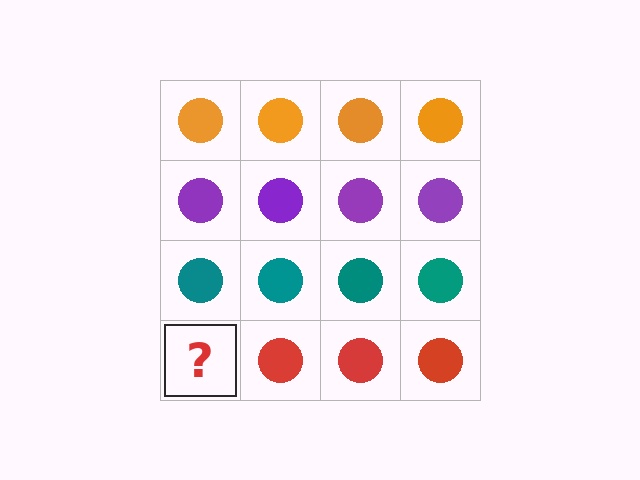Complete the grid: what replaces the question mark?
The question mark should be replaced with a red circle.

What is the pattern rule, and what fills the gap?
The rule is that each row has a consistent color. The gap should be filled with a red circle.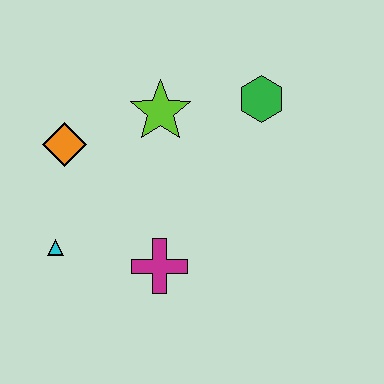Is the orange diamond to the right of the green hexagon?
No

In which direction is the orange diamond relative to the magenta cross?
The orange diamond is above the magenta cross.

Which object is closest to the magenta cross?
The cyan triangle is closest to the magenta cross.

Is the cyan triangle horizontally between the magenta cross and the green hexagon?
No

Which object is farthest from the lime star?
The cyan triangle is farthest from the lime star.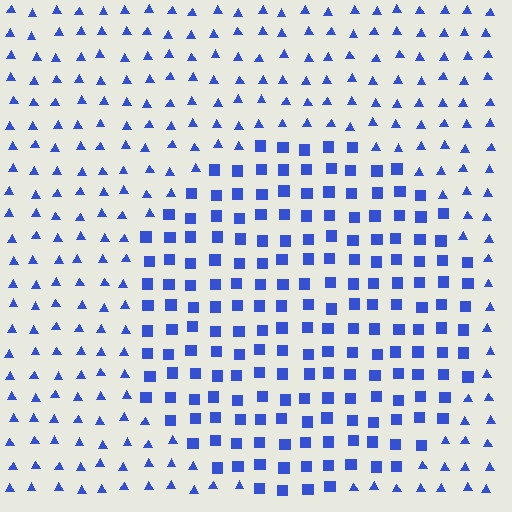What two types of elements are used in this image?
The image uses squares inside the circle region and triangles outside it.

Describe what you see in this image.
The image is filled with small blue elements arranged in a uniform grid. A circle-shaped region contains squares, while the surrounding area contains triangles. The boundary is defined purely by the change in element shape.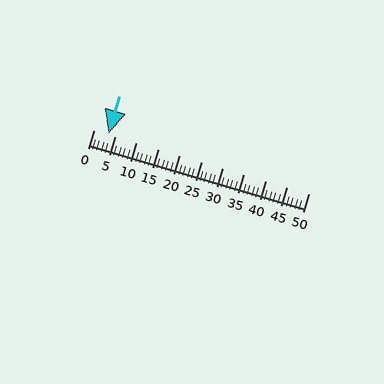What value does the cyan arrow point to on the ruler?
The cyan arrow points to approximately 3.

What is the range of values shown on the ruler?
The ruler shows values from 0 to 50.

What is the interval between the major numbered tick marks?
The major tick marks are spaced 5 units apart.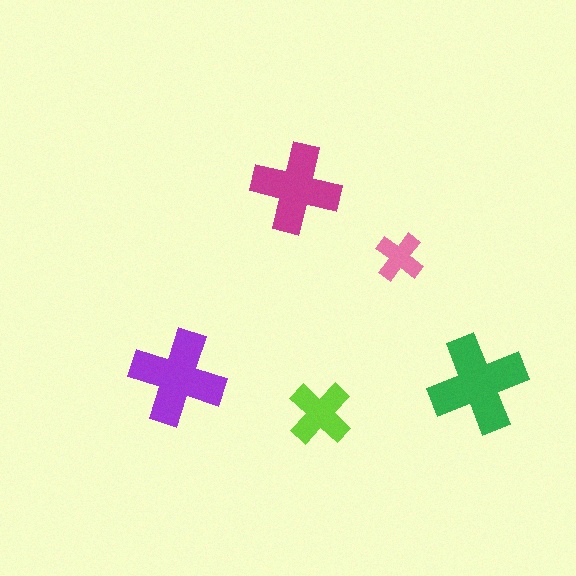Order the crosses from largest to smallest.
the green one, the purple one, the magenta one, the lime one, the pink one.